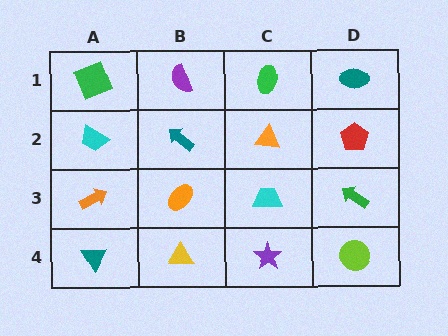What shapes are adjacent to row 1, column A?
A cyan trapezoid (row 2, column A), a purple semicircle (row 1, column B).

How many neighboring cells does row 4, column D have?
2.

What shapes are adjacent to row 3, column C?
An orange triangle (row 2, column C), a purple star (row 4, column C), an orange ellipse (row 3, column B), a green arrow (row 3, column D).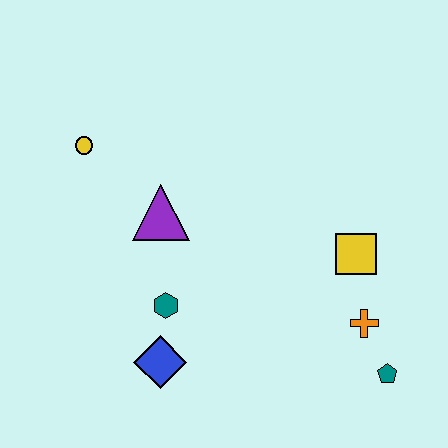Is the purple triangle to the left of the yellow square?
Yes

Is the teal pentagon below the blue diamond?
Yes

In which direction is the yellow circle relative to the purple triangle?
The yellow circle is to the left of the purple triangle.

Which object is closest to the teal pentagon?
The orange cross is closest to the teal pentagon.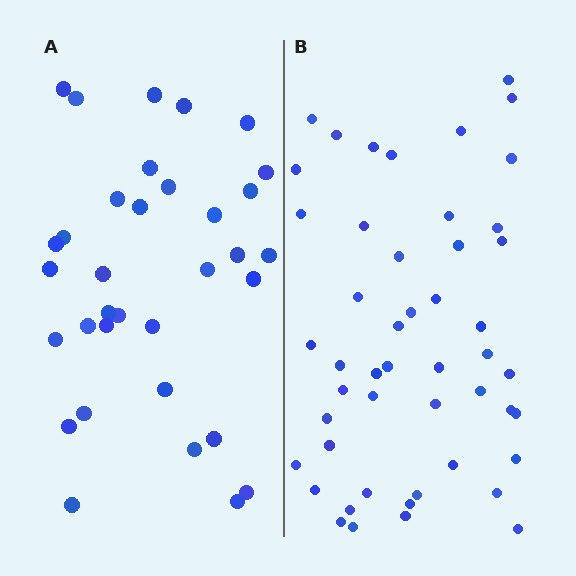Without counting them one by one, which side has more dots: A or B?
Region B (the right region) has more dots.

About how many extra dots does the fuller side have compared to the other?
Region B has approximately 15 more dots than region A.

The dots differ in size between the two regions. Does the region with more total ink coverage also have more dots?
No. Region A has more total ink coverage because its dots are larger, but region B actually contains more individual dots. Total area can be misleading — the number of items is what matters here.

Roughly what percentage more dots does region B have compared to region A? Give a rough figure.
About 45% more.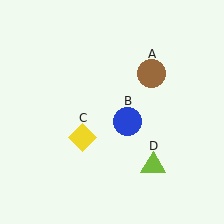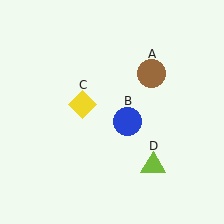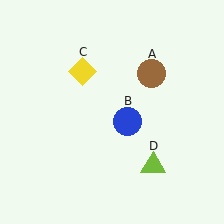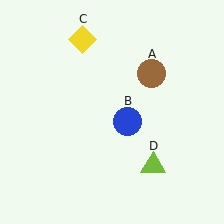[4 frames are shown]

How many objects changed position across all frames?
1 object changed position: yellow diamond (object C).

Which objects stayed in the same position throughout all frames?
Brown circle (object A) and blue circle (object B) and lime triangle (object D) remained stationary.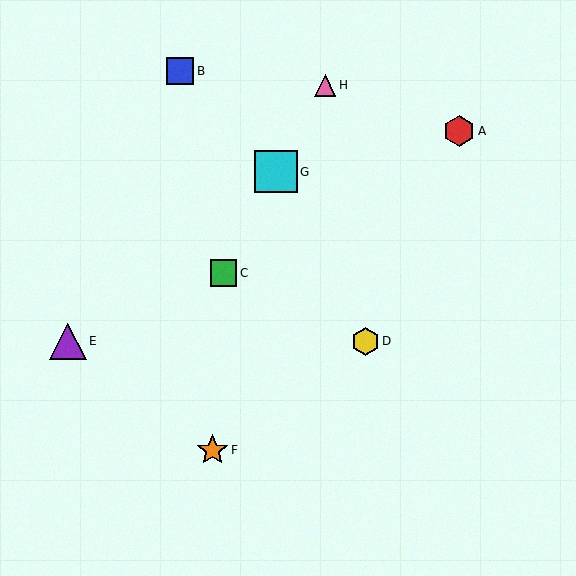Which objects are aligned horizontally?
Objects D, E are aligned horizontally.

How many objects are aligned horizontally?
2 objects (D, E) are aligned horizontally.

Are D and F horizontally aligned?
No, D is at y≈341 and F is at y≈450.